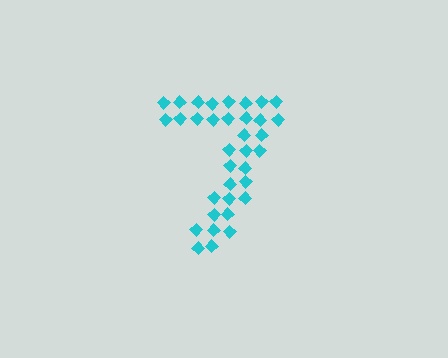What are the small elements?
The small elements are diamonds.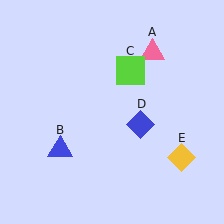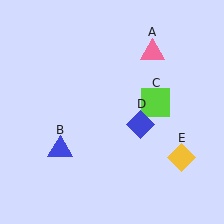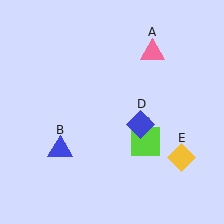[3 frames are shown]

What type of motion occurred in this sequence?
The lime square (object C) rotated clockwise around the center of the scene.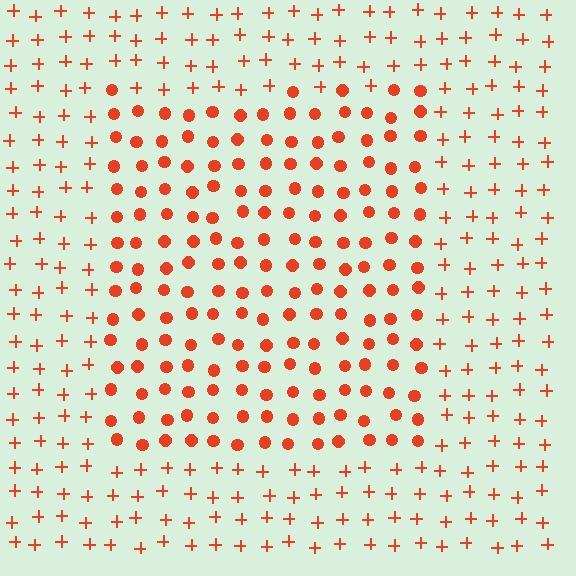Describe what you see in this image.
The image is filled with small red elements arranged in a uniform grid. A rectangle-shaped region contains circles, while the surrounding area contains plus signs. The boundary is defined purely by the change in element shape.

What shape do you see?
I see a rectangle.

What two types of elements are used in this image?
The image uses circles inside the rectangle region and plus signs outside it.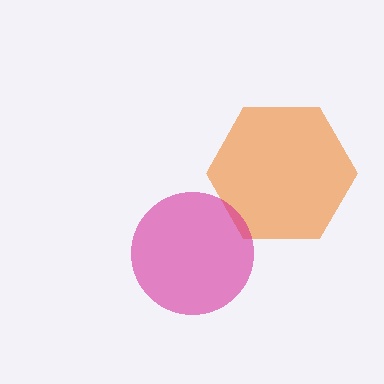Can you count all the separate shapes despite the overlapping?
Yes, there are 2 separate shapes.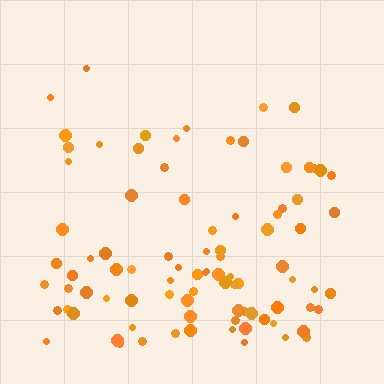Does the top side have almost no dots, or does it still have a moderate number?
Still a moderate number, just noticeably fewer than the bottom.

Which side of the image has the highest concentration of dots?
The bottom.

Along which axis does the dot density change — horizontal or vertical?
Vertical.